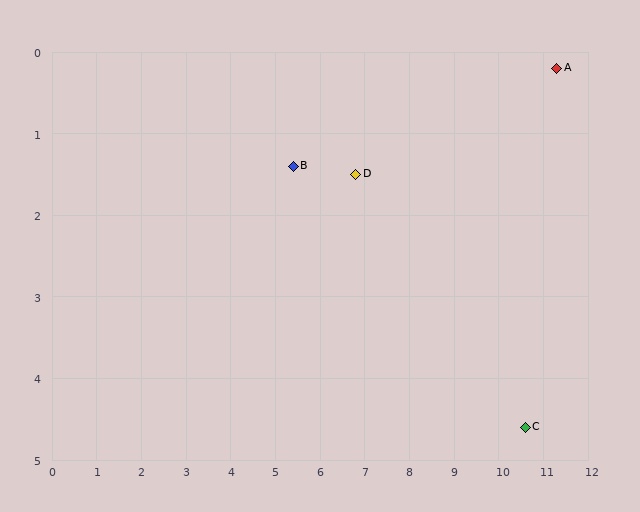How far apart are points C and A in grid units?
Points C and A are about 4.5 grid units apart.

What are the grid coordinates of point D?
Point D is at approximately (6.8, 1.5).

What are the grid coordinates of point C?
Point C is at approximately (10.6, 4.6).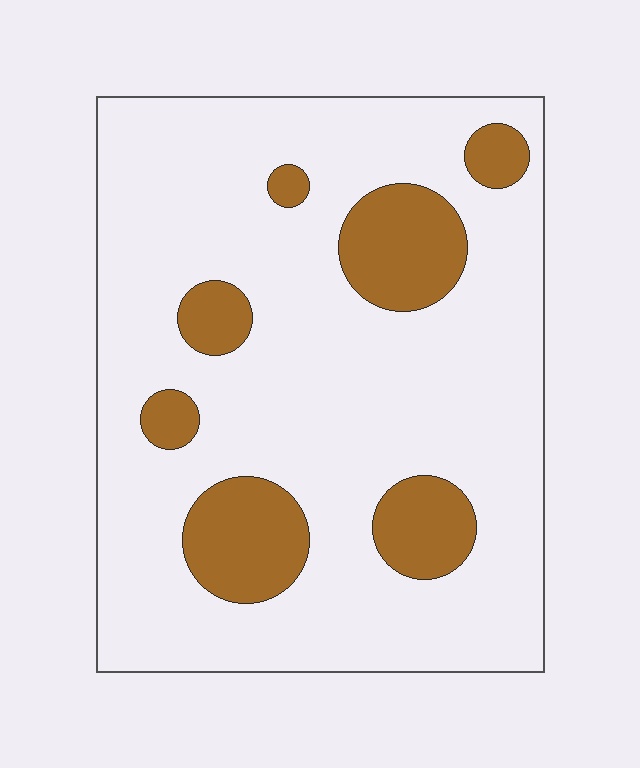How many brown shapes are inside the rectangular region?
7.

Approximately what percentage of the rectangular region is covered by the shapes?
Approximately 20%.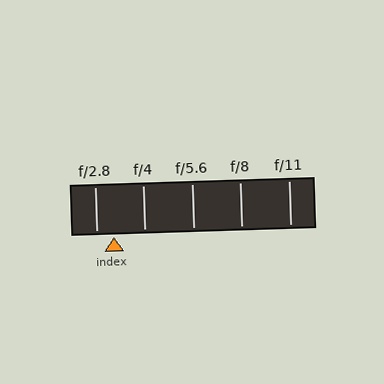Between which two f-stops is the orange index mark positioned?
The index mark is between f/2.8 and f/4.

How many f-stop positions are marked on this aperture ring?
There are 5 f-stop positions marked.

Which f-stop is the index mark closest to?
The index mark is closest to f/2.8.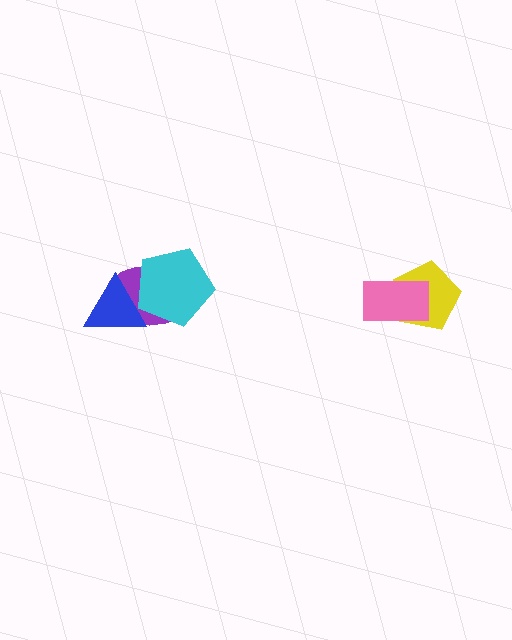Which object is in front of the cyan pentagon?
The blue triangle is in front of the cyan pentagon.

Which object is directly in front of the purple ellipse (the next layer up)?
The cyan pentagon is directly in front of the purple ellipse.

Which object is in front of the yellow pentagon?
The pink rectangle is in front of the yellow pentagon.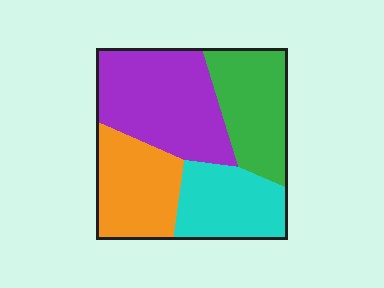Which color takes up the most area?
Purple, at roughly 35%.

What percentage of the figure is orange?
Orange takes up about one quarter (1/4) of the figure.